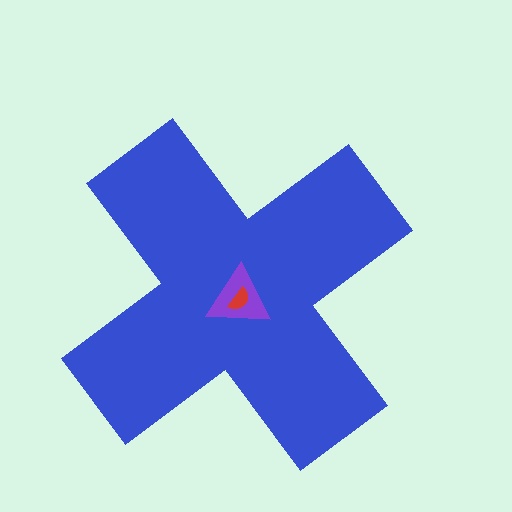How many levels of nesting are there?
3.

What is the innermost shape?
The red semicircle.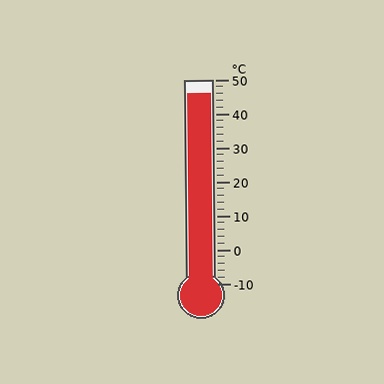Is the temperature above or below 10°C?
The temperature is above 10°C.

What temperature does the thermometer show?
The thermometer shows approximately 46°C.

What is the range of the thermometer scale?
The thermometer scale ranges from -10°C to 50°C.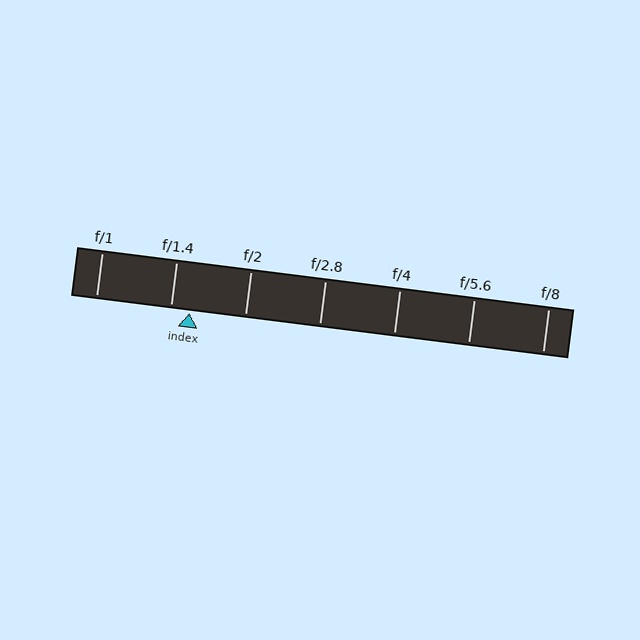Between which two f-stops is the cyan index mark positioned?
The index mark is between f/1.4 and f/2.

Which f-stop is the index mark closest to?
The index mark is closest to f/1.4.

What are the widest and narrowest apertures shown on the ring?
The widest aperture shown is f/1 and the narrowest is f/8.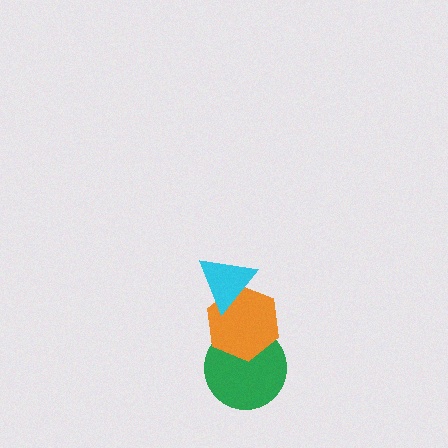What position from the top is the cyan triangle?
The cyan triangle is 1st from the top.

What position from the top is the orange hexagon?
The orange hexagon is 2nd from the top.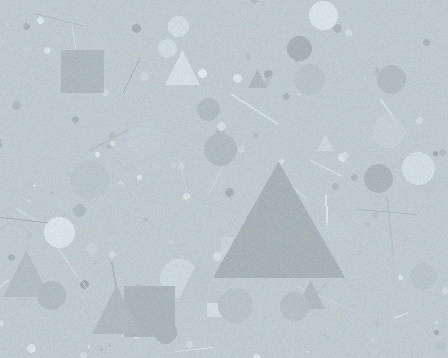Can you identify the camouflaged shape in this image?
The camouflaged shape is a triangle.